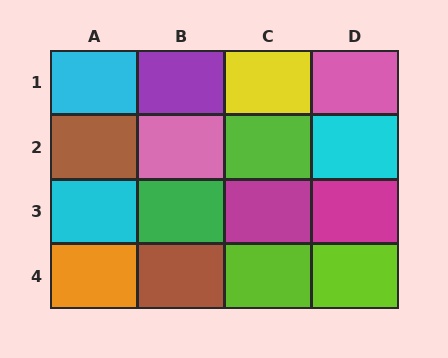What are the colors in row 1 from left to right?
Cyan, purple, yellow, pink.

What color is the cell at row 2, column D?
Cyan.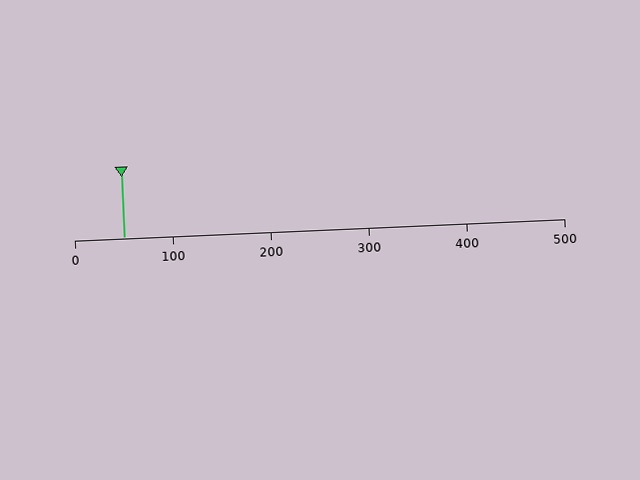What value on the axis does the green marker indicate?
The marker indicates approximately 50.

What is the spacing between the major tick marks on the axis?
The major ticks are spaced 100 apart.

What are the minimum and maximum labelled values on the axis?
The axis runs from 0 to 500.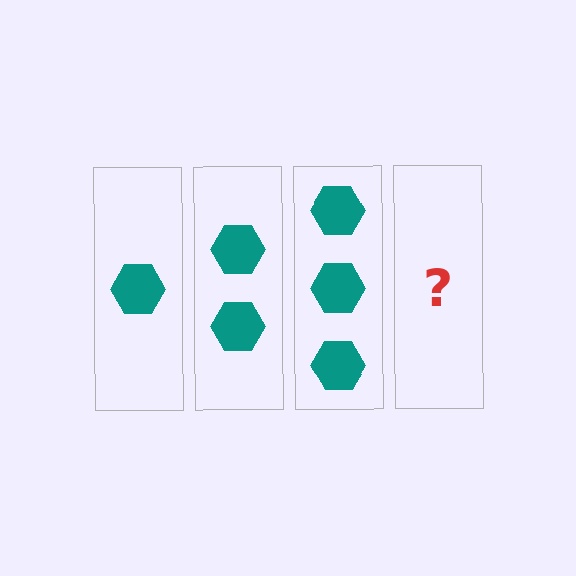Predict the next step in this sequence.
The next step is 4 hexagons.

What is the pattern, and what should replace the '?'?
The pattern is that each step adds one more hexagon. The '?' should be 4 hexagons.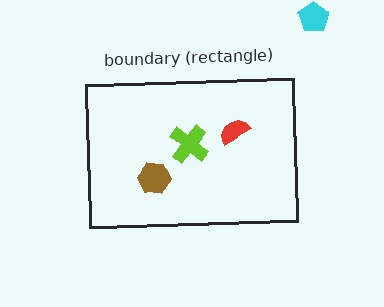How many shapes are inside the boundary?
3 inside, 1 outside.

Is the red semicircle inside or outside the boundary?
Inside.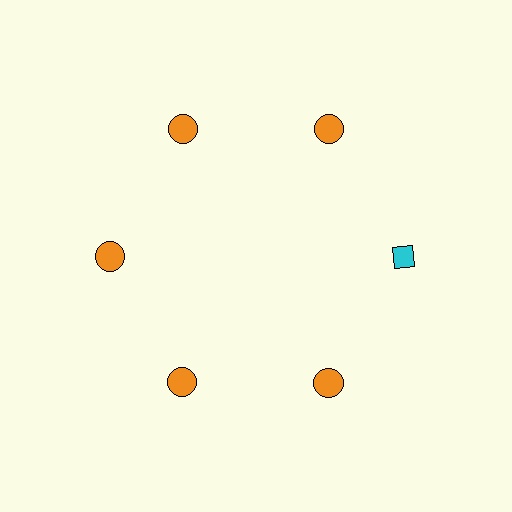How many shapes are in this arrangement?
There are 6 shapes arranged in a ring pattern.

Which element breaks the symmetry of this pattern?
The cyan diamond at roughly the 3 o'clock position breaks the symmetry. All other shapes are orange circles.